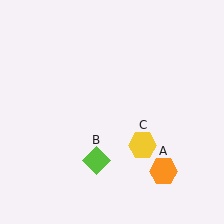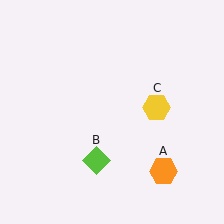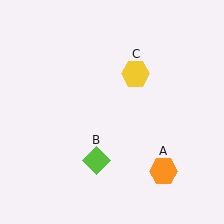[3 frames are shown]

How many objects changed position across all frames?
1 object changed position: yellow hexagon (object C).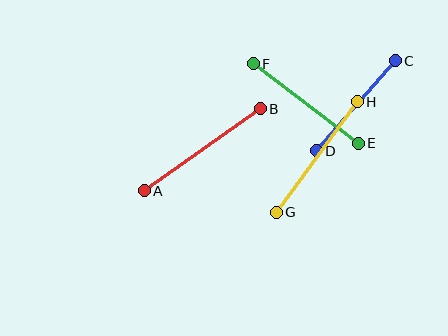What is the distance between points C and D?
The distance is approximately 119 pixels.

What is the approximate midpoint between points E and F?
The midpoint is at approximately (306, 104) pixels.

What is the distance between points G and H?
The distance is approximately 137 pixels.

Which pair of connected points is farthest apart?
Points A and B are farthest apart.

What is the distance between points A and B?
The distance is approximately 142 pixels.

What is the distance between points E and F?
The distance is approximately 131 pixels.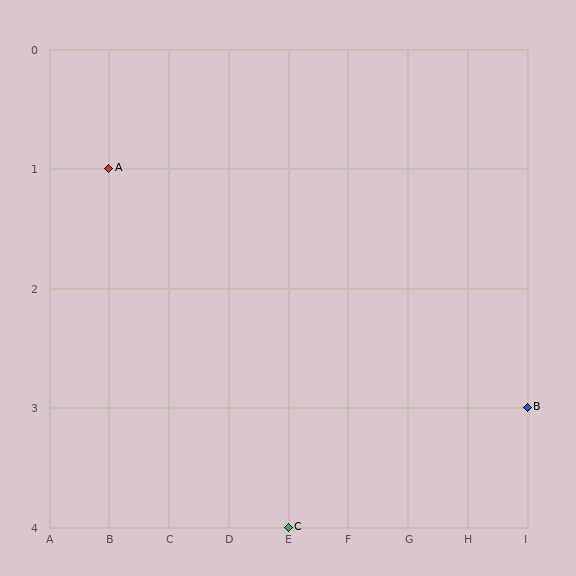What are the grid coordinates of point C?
Point C is at grid coordinates (E, 4).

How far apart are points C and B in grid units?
Points C and B are 4 columns and 1 row apart (about 4.1 grid units diagonally).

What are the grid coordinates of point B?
Point B is at grid coordinates (I, 3).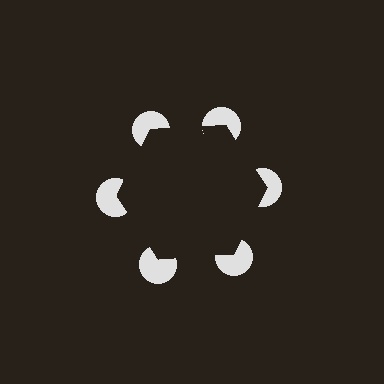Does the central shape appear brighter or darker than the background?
It typically appears slightly darker than the background, even though no actual brightness change is drawn.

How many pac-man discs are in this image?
There are 6 — one at each vertex of the illusory hexagon.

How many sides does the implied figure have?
6 sides.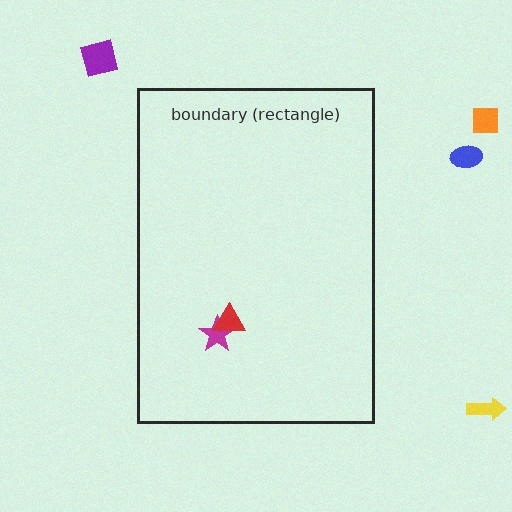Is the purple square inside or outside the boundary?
Outside.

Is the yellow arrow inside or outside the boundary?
Outside.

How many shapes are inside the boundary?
2 inside, 4 outside.